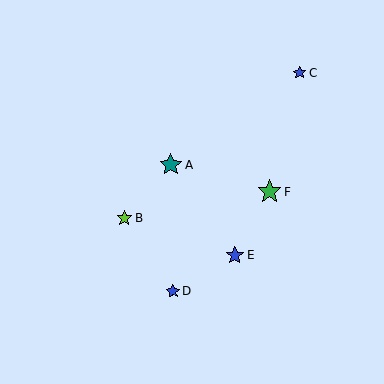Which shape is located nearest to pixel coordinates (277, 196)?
The green star (labeled F) at (270, 191) is nearest to that location.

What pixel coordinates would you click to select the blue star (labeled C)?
Click at (300, 73) to select the blue star C.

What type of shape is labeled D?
Shape D is a blue star.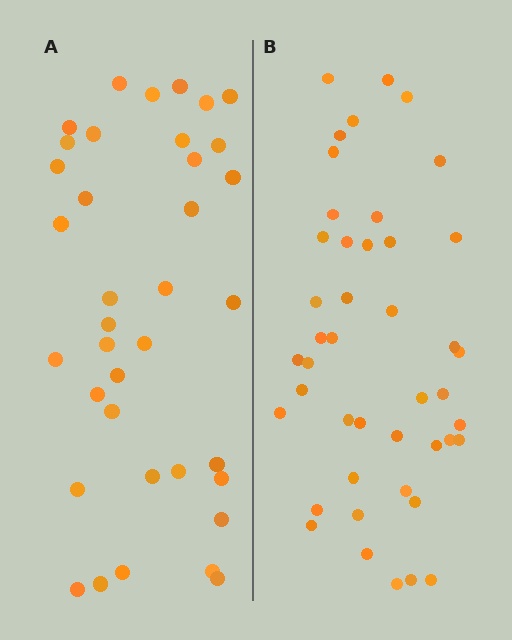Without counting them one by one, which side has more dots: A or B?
Region B (the right region) has more dots.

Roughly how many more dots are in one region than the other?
Region B has roughly 8 or so more dots than region A.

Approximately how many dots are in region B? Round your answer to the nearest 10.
About 40 dots. (The exact count is 44, which rounds to 40.)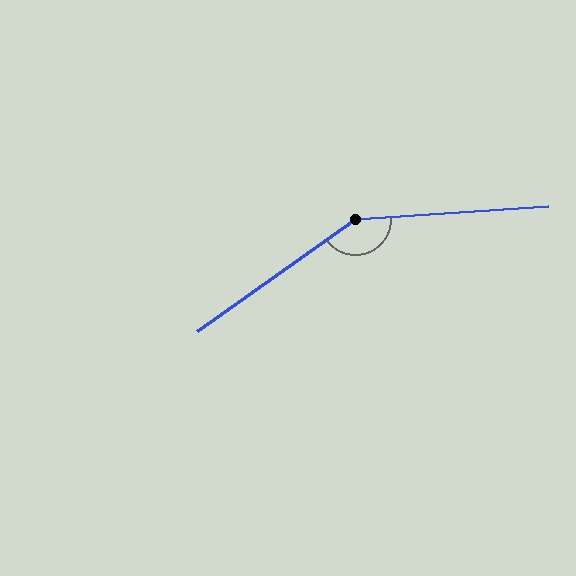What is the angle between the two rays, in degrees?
Approximately 149 degrees.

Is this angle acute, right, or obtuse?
It is obtuse.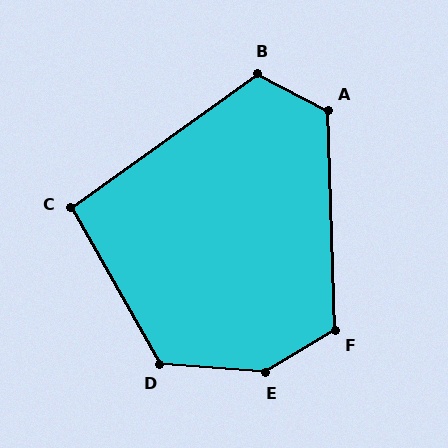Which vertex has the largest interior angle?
E, at approximately 145 degrees.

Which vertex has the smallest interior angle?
C, at approximately 96 degrees.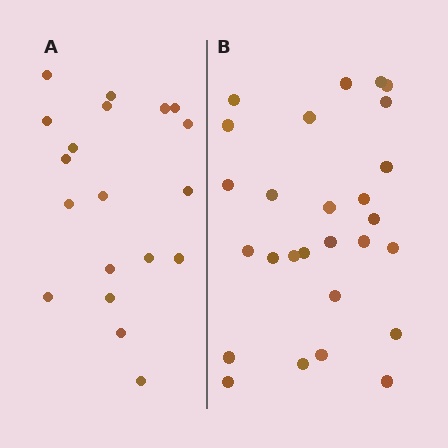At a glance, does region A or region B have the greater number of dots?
Region B (the right region) has more dots.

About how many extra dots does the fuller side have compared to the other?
Region B has roughly 8 or so more dots than region A.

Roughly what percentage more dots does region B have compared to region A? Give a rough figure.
About 40% more.